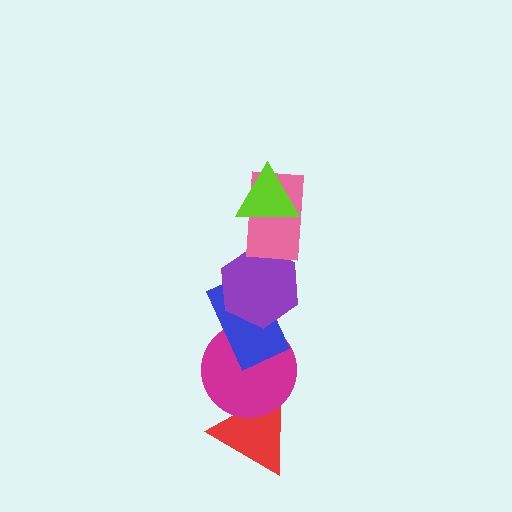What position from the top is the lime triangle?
The lime triangle is 1st from the top.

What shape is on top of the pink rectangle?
The lime triangle is on top of the pink rectangle.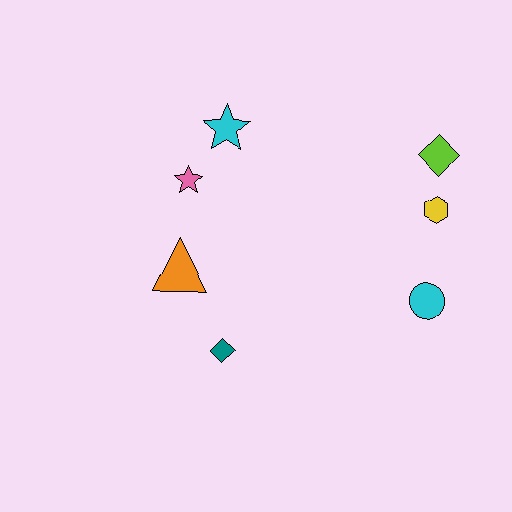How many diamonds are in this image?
There are 2 diamonds.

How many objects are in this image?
There are 7 objects.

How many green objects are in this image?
There are no green objects.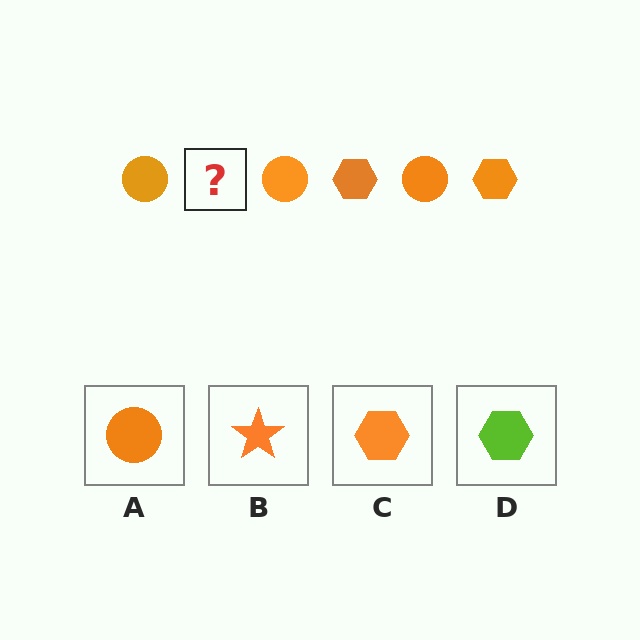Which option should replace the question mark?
Option C.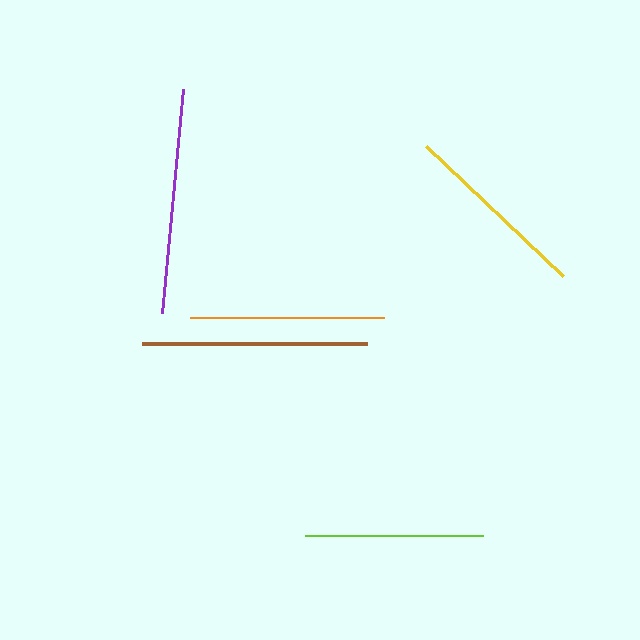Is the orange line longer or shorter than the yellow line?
The orange line is longer than the yellow line.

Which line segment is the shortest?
The lime line is the shortest at approximately 178 pixels.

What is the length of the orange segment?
The orange segment is approximately 193 pixels long.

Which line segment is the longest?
The brown line is the longest at approximately 225 pixels.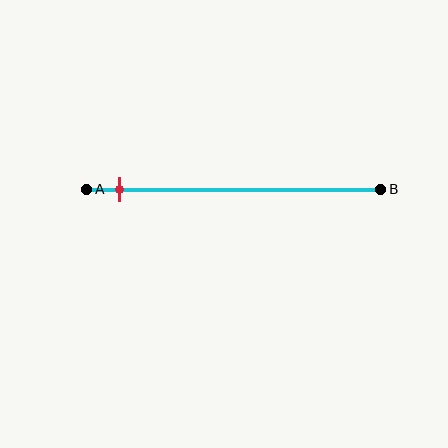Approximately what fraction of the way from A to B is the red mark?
The red mark is approximately 10% of the way from A to B.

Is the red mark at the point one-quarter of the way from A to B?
No, the mark is at about 10% from A, not at the 25% one-quarter point.